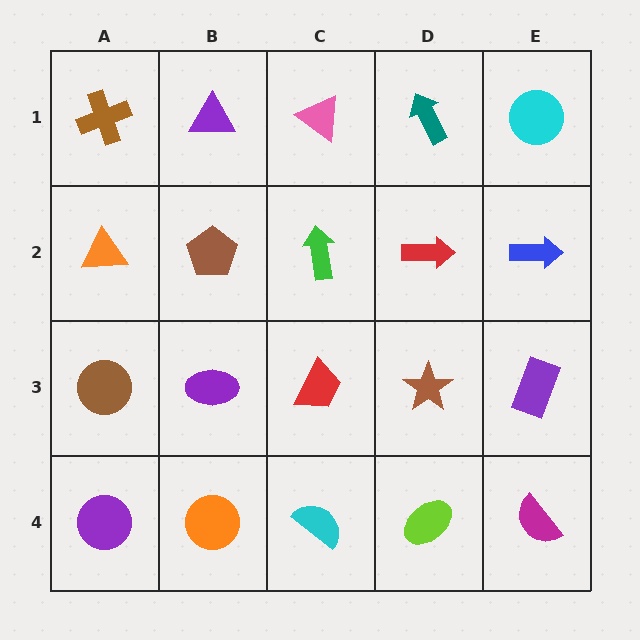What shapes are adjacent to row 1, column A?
An orange triangle (row 2, column A), a purple triangle (row 1, column B).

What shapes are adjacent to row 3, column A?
An orange triangle (row 2, column A), a purple circle (row 4, column A), a purple ellipse (row 3, column B).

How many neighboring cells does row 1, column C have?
3.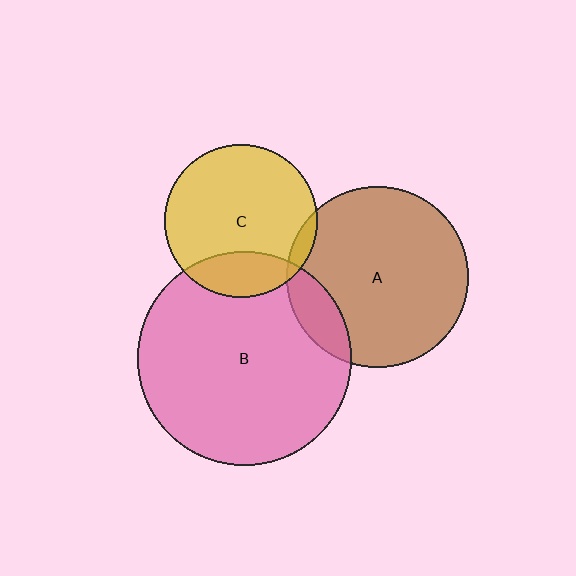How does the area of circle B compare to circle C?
Approximately 1.9 times.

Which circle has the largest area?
Circle B (pink).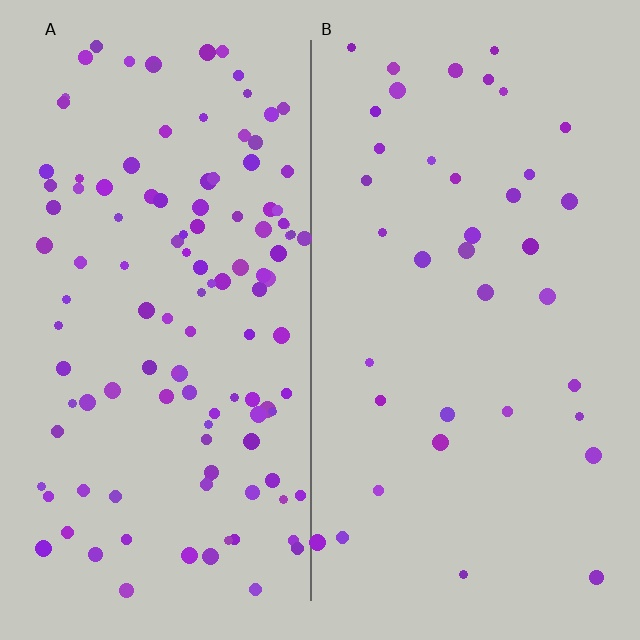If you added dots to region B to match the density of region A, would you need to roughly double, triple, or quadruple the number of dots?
Approximately triple.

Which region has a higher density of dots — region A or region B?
A (the left).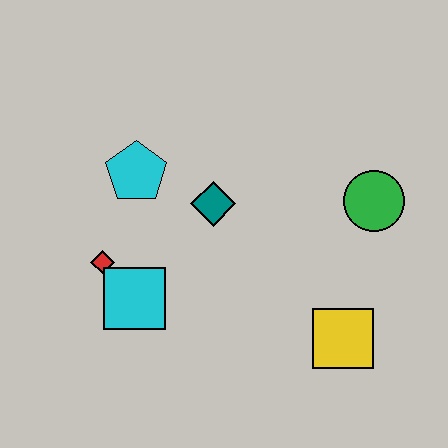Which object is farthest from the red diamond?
The green circle is farthest from the red diamond.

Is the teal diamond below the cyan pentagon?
Yes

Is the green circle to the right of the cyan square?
Yes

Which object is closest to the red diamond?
The cyan square is closest to the red diamond.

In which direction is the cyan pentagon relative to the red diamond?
The cyan pentagon is above the red diamond.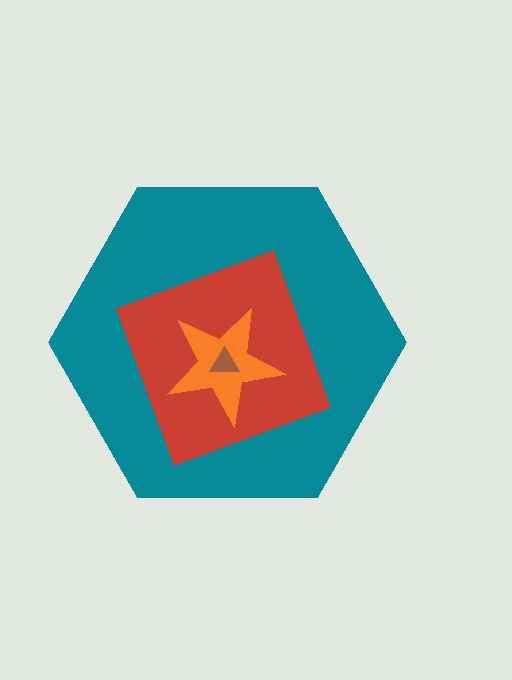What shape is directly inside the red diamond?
The orange star.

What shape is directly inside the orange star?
The brown triangle.